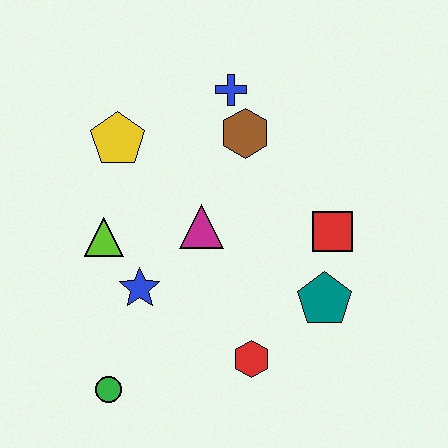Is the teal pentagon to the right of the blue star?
Yes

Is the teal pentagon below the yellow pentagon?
Yes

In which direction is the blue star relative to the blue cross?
The blue star is below the blue cross.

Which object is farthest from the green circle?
The blue cross is farthest from the green circle.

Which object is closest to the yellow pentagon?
The lime triangle is closest to the yellow pentagon.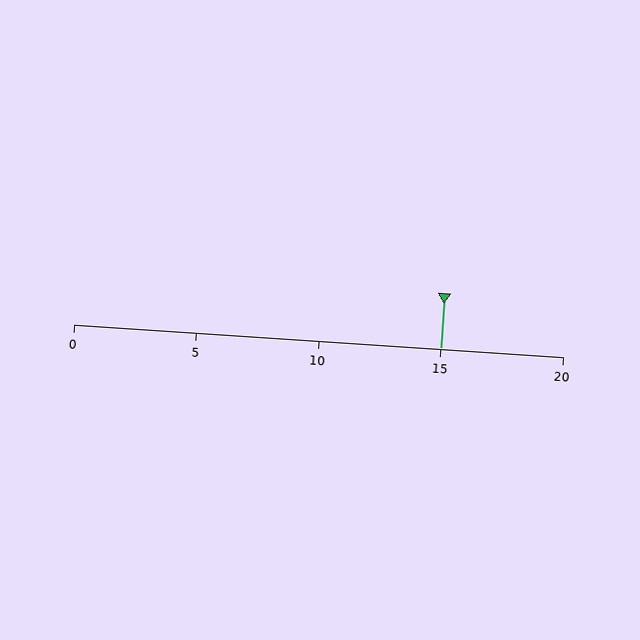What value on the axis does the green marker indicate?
The marker indicates approximately 15.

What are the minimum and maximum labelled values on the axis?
The axis runs from 0 to 20.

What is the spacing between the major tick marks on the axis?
The major ticks are spaced 5 apart.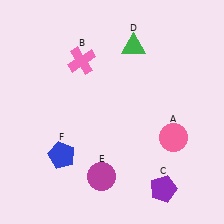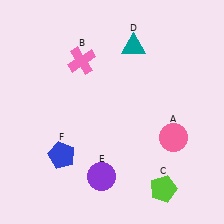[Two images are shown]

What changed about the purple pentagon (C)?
In Image 1, C is purple. In Image 2, it changed to lime.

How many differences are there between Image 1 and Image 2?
There are 3 differences between the two images.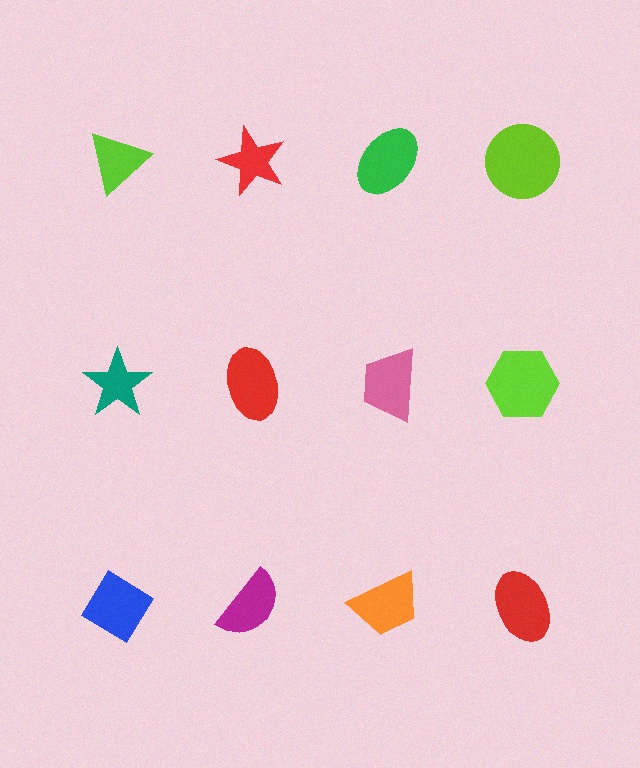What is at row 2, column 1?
A teal star.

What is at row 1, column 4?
A lime circle.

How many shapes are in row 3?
4 shapes.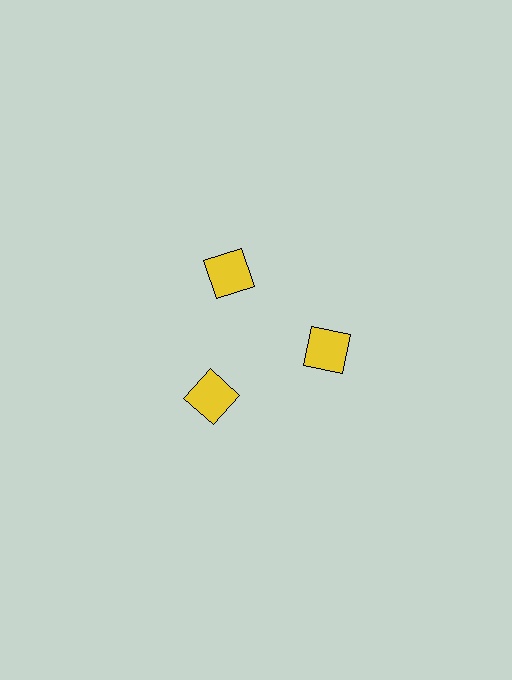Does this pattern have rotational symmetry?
Yes, this pattern has 3-fold rotational symmetry. It looks the same after rotating 120 degrees around the center.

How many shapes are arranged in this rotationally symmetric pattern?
There are 3 shapes, arranged in 3 groups of 1.